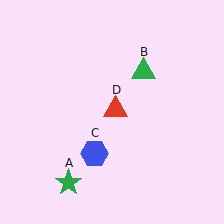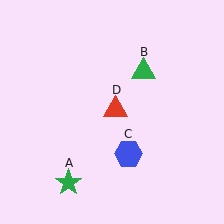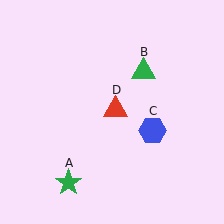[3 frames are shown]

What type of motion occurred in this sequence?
The blue hexagon (object C) rotated counterclockwise around the center of the scene.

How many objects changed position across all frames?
1 object changed position: blue hexagon (object C).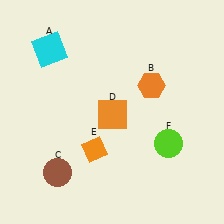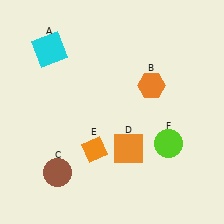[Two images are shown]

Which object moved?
The orange square (D) moved down.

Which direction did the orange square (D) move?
The orange square (D) moved down.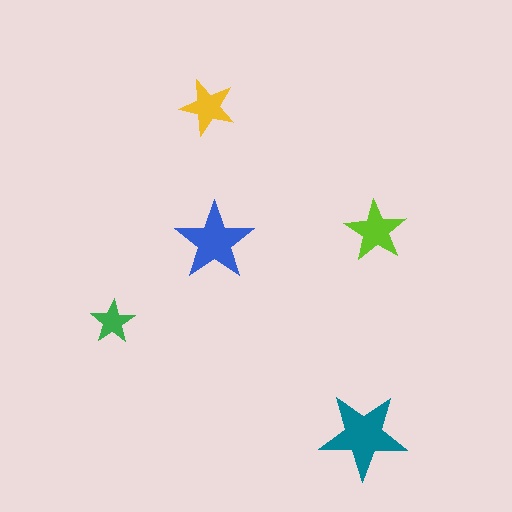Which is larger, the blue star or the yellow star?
The blue one.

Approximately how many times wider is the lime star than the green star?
About 1.5 times wider.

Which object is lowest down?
The teal star is bottommost.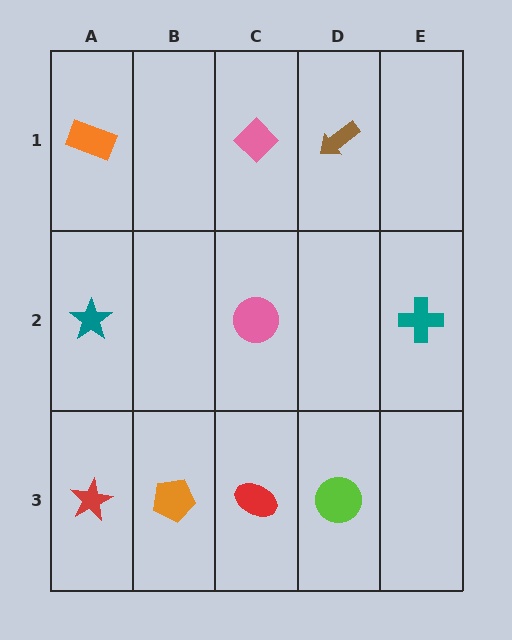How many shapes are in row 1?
3 shapes.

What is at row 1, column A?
An orange rectangle.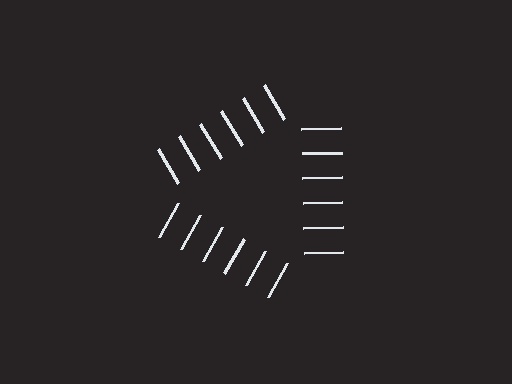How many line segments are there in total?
18 — 6 along each of the 3 edges.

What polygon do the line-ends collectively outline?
An illusory triangle — the line segments terminate on its edges but no continuous stroke is drawn.